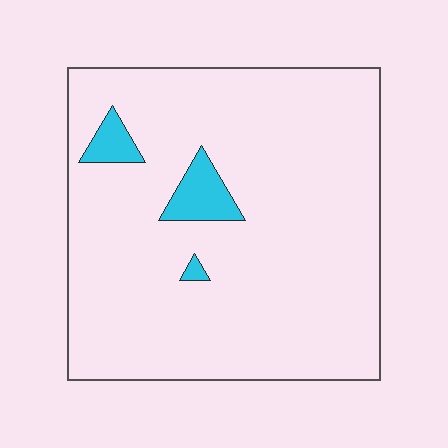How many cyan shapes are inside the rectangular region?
3.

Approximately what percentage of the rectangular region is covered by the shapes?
Approximately 5%.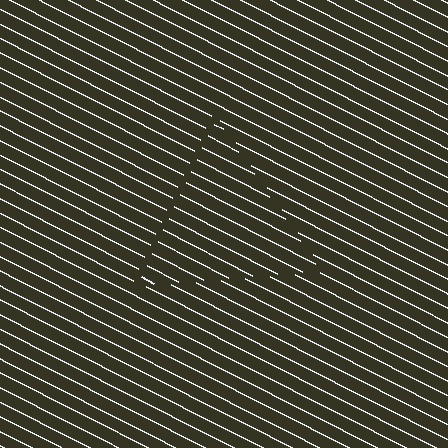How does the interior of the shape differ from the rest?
The interior of the shape contains the same grating, shifted by half a period — the contour is defined by the phase discontinuity where line-ends from the inner and outer gratings abut.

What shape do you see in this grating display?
An illusory triangle. The interior of the shape contains the same grating, shifted by half a period — the contour is defined by the phase discontinuity where line-ends from the inner and outer gratings abut.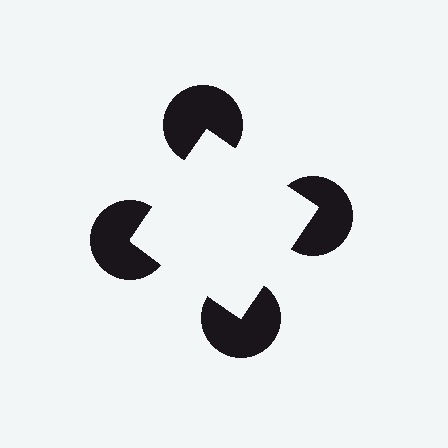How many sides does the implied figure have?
4 sides.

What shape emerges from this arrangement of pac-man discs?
An illusory square — its edges are inferred from the aligned wedge cuts in the pac-man discs, not physically drawn.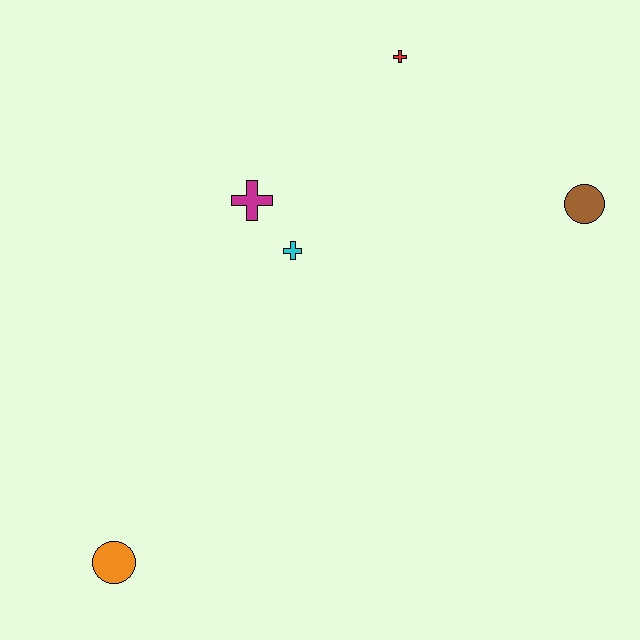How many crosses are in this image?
There are 3 crosses.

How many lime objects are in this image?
There are no lime objects.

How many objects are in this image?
There are 5 objects.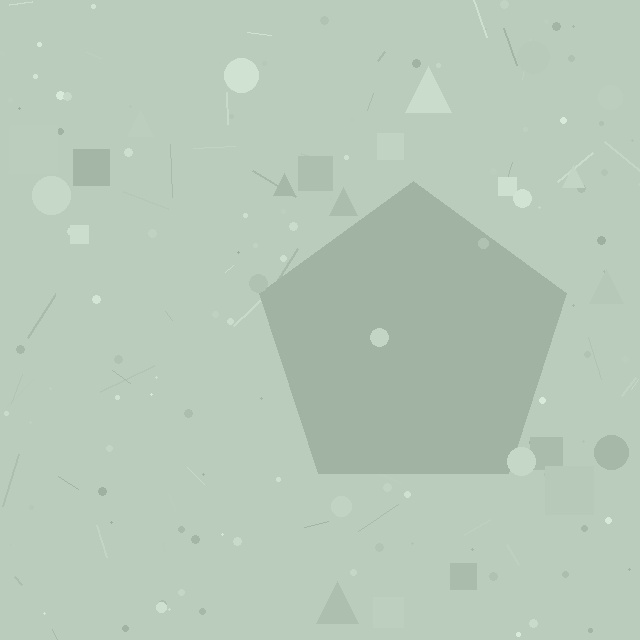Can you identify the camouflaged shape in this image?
The camouflaged shape is a pentagon.